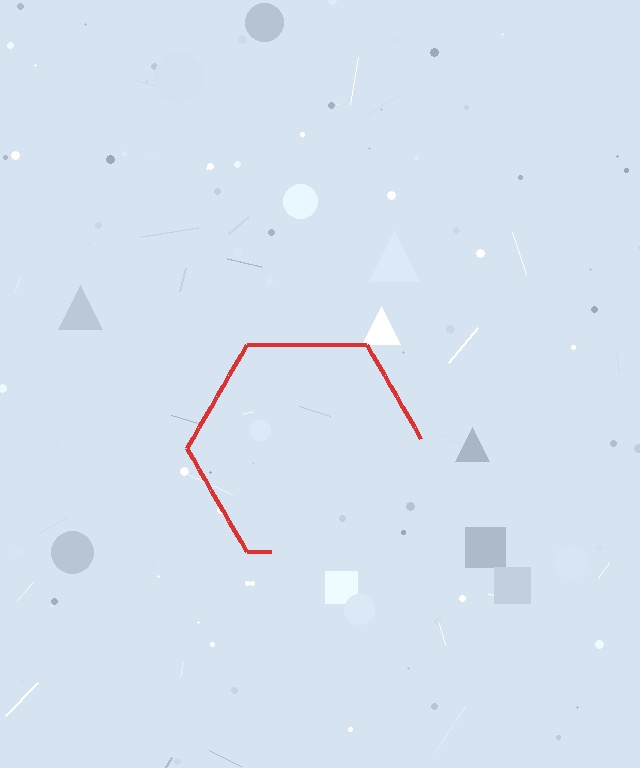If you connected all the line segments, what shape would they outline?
They would outline a hexagon.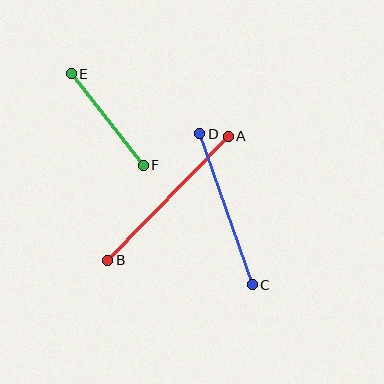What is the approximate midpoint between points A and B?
The midpoint is at approximately (168, 198) pixels.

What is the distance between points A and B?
The distance is approximately 173 pixels.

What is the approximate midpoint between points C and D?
The midpoint is at approximately (226, 209) pixels.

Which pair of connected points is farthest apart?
Points A and B are farthest apart.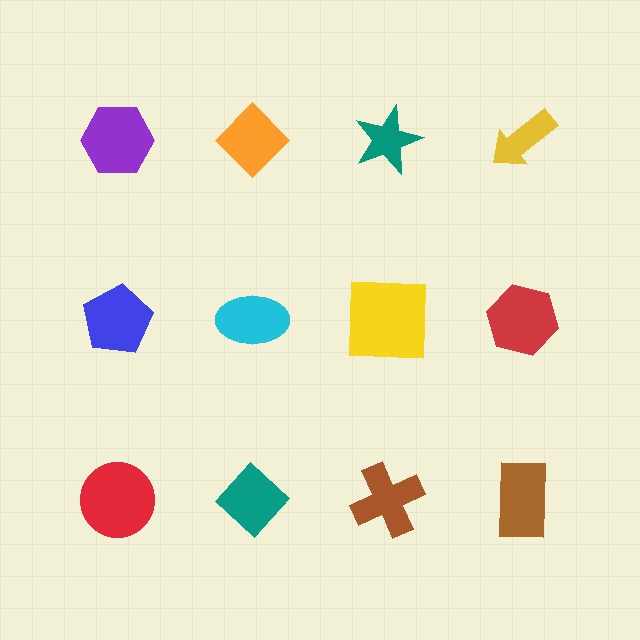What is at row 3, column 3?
A brown cross.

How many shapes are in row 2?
4 shapes.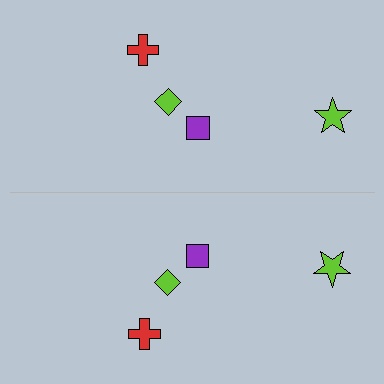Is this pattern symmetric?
Yes, this pattern has bilateral (reflection) symmetry.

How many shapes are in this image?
There are 8 shapes in this image.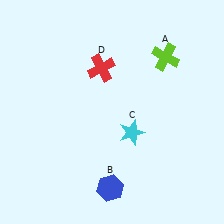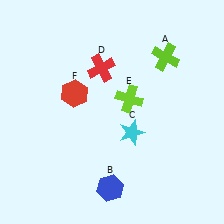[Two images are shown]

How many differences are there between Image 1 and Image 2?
There are 2 differences between the two images.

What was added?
A lime cross (E), a red hexagon (F) were added in Image 2.